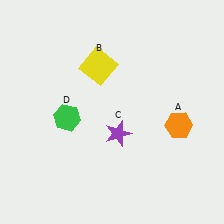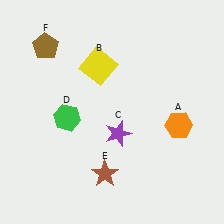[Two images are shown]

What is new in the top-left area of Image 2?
A brown pentagon (F) was added in the top-left area of Image 2.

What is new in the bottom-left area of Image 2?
A brown star (E) was added in the bottom-left area of Image 2.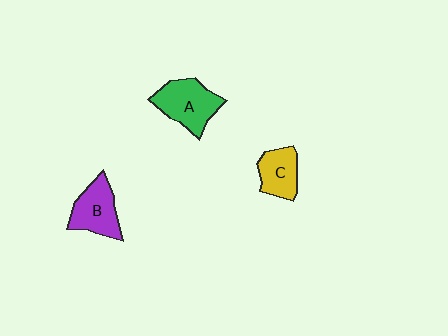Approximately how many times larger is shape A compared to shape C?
Approximately 1.4 times.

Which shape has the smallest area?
Shape C (yellow).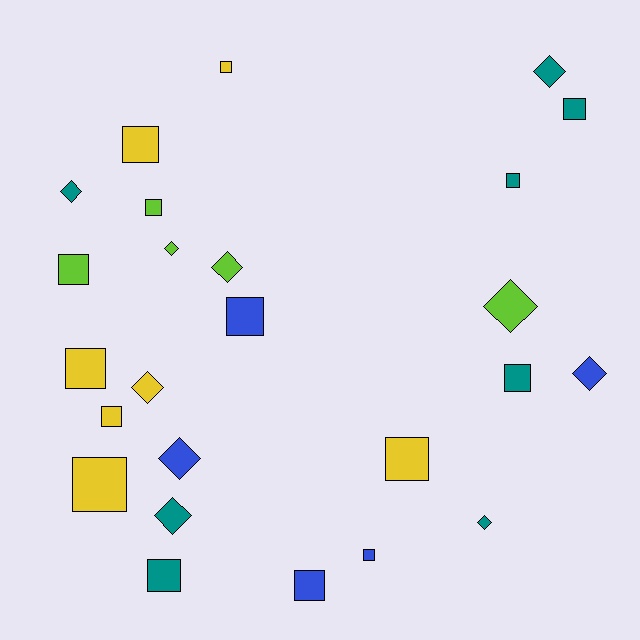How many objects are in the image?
There are 25 objects.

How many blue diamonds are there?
There are 2 blue diamonds.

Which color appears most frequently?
Teal, with 8 objects.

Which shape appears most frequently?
Square, with 15 objects.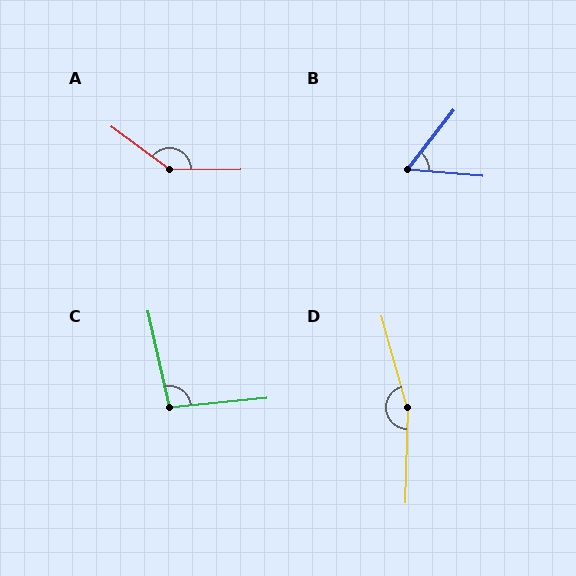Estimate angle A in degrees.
Approximately 143 degrees.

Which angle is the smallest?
B, at approximately 57 degrees.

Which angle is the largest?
D, at approximately 163 degrees.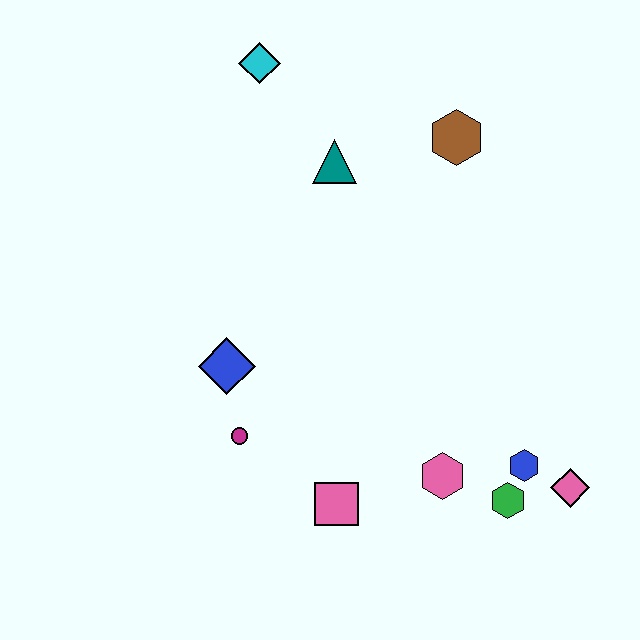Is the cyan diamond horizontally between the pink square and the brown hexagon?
No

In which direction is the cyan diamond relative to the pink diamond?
The cyan diamond is above the pink diamond.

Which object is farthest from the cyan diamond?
The pink diamond is farthest from the cyan diamond.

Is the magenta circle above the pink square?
Yes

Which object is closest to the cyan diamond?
The teal triangle is closest to the cyan diamond.